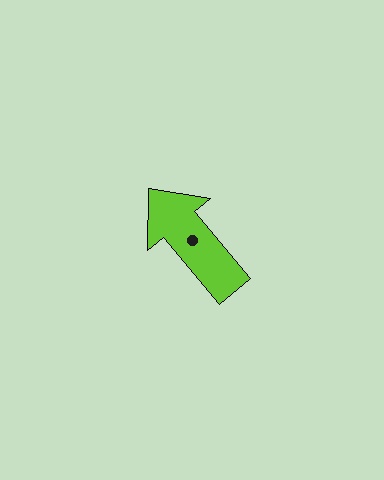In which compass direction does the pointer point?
Northwest.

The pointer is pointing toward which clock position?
Roughly 11 o'clock.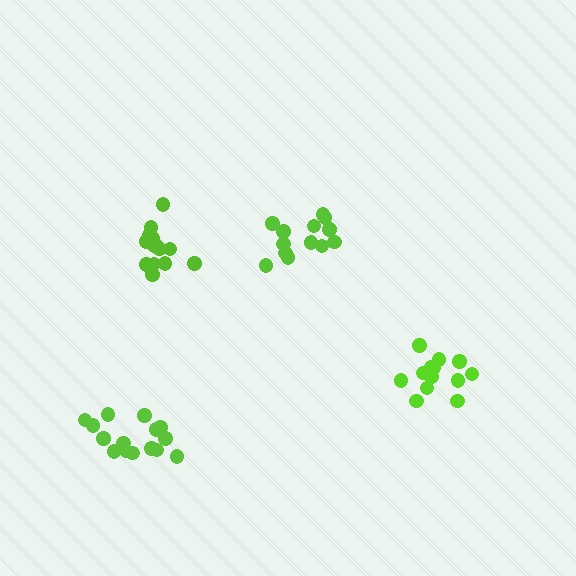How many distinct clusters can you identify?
There are 4 distinct clusters.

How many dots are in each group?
Group 1: 14 dots, Group 2: 13 dots, Group 3: 15 dots, Group 4: 14 dots (56 total).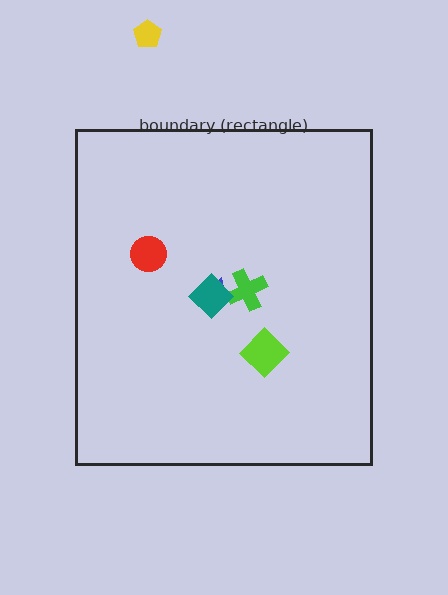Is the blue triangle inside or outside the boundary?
Inside.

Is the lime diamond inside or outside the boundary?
Inside.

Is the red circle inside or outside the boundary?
Inside.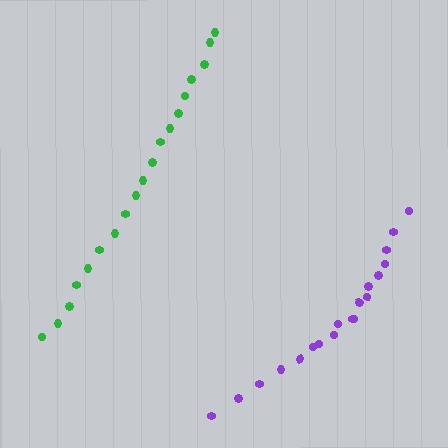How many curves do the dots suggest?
There are 2 distinct paths.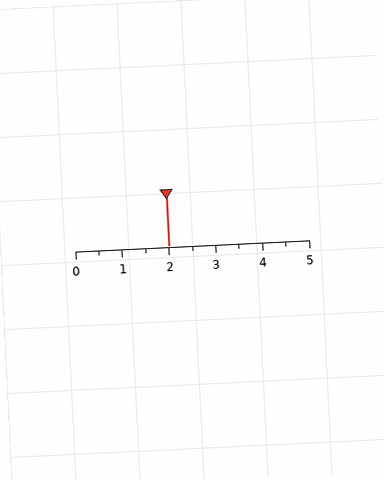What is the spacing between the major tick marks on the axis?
The major ticks are spaced 1 apart.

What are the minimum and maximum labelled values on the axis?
The axis runs from 0 to 5.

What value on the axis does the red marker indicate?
The marker indicates approximately 2.